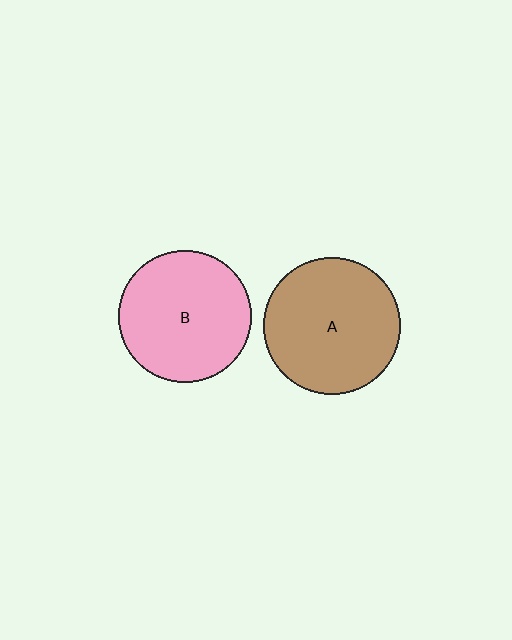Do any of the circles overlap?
No, none of the circles overlap.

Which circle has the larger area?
Circle A (brown).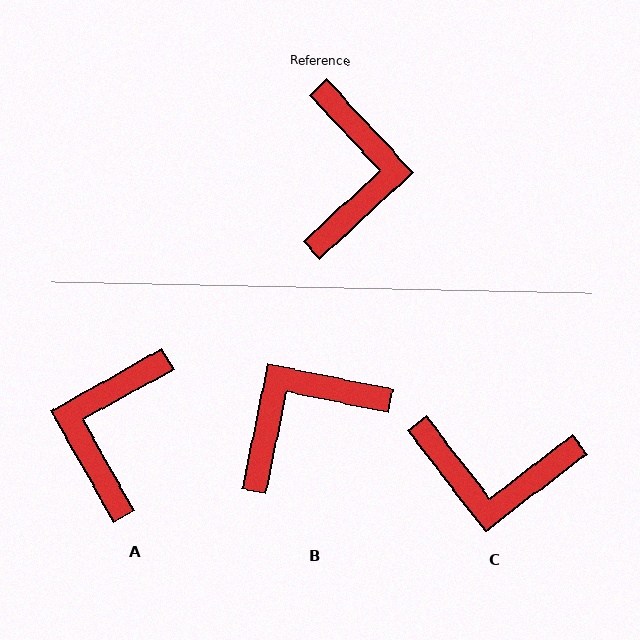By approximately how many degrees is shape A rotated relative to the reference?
Approximately 167 degrees counter-clockwise.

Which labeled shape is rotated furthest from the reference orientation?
A, about 167 degrees away.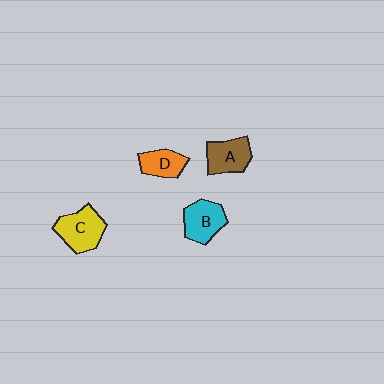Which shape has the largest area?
Shape C (yellow).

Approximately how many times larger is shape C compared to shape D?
Approximately 1.5 times.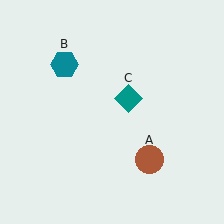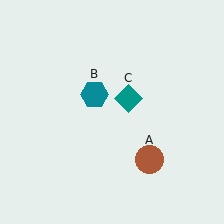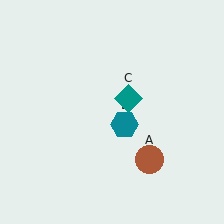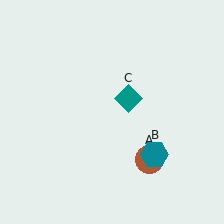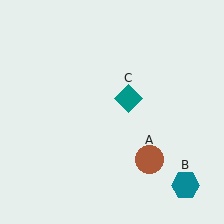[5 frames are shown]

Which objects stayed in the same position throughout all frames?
Brown circle (object A) and teal diamond (object C) remained stationary.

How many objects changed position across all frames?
1 object changed position: teal hexagon (object B).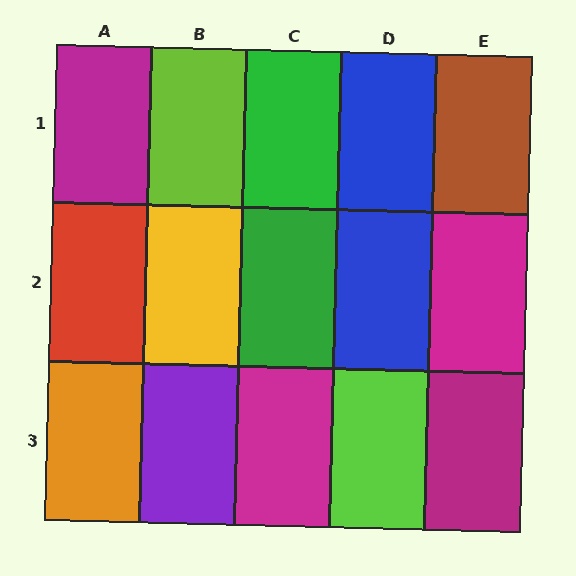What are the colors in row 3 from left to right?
Orange, purple, magenta, lime, magenta.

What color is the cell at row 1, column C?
Green.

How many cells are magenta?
4 cells are magenta.